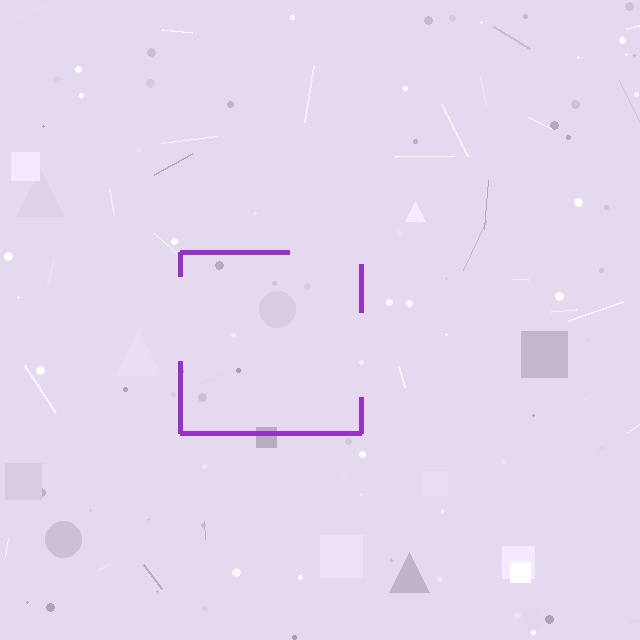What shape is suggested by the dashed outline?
The dashed outline suggests a square.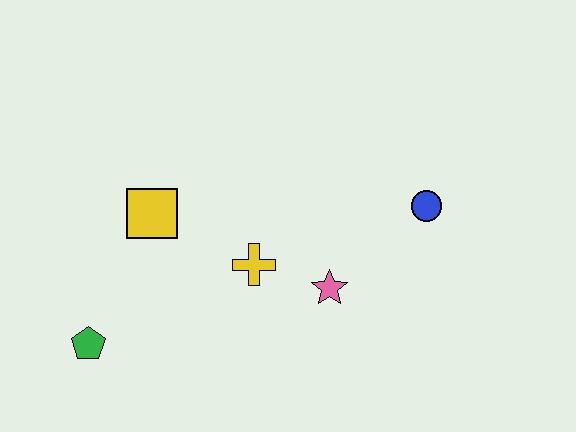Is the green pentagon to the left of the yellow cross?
Yes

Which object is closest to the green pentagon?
The yellow square is closest to the green pentagon.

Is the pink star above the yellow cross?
No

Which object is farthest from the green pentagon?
The blue circle is farthest from the green pentagon.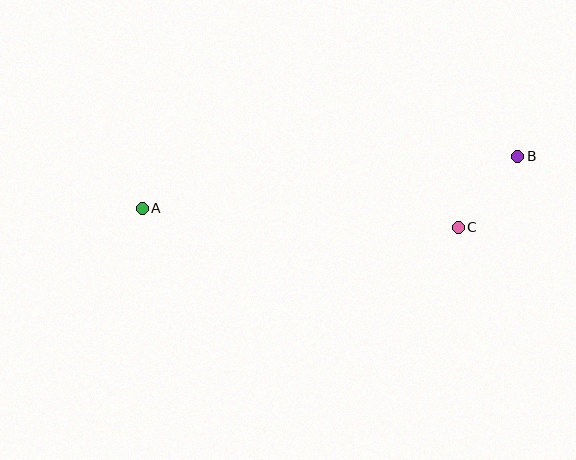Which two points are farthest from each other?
Points A and B are farthest from each other.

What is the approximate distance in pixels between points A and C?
The distance between A and C is approximately 317 pixels.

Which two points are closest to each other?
Points B and C are closest to each other.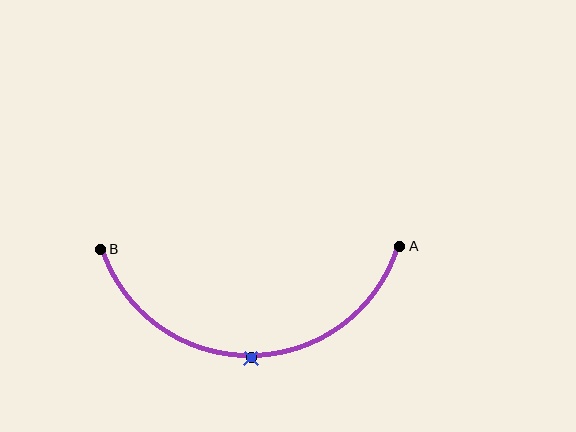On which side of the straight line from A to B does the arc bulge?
The arc bulges below the straight line connecting A and B.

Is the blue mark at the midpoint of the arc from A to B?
Yes. The blue mark lies on the arc at equal arc-length from both A and B — it is the arc midpoint.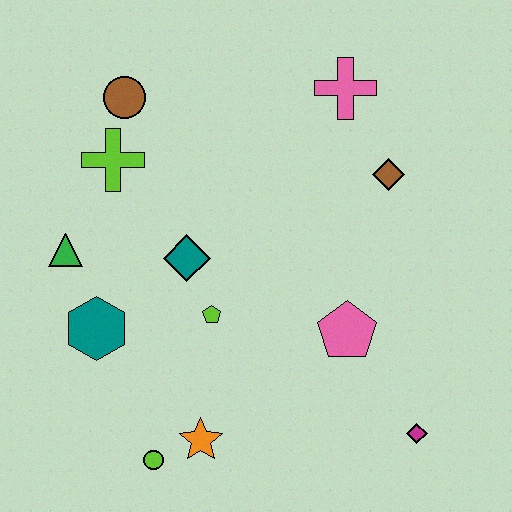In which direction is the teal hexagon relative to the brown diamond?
The teal hexagon is to the left of the brown diamond.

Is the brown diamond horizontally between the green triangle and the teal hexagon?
No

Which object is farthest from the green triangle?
The magenta diamond is farthest from the green triangle.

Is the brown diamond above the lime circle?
Yes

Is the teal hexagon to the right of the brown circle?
No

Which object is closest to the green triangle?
The teal hexagon is closest to the green triangle.